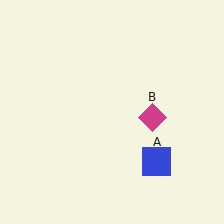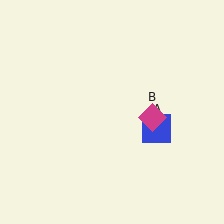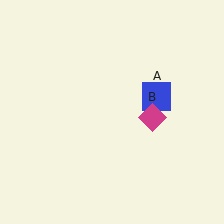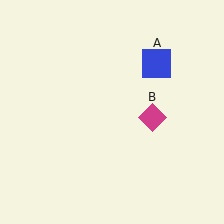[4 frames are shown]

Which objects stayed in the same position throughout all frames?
Magenta diamond (object B) remained stationary.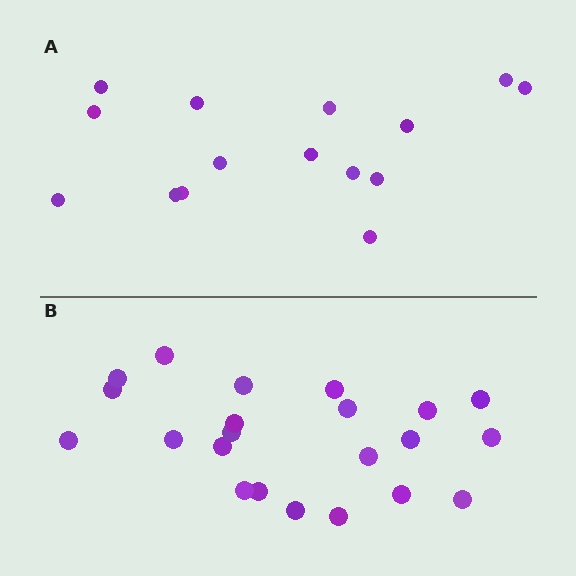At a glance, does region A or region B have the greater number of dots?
Region B (the bottom region) has more dots.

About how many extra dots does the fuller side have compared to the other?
Region B has roughly 8 or so more dots than region A.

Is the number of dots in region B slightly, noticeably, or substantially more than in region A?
Region B has substantially more. The ratio is roughly 1.5 to 1.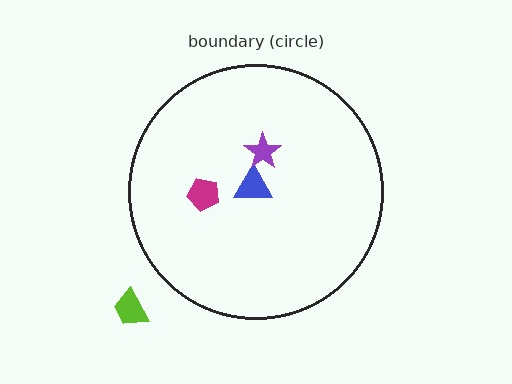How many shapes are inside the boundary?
3 inside, 1 outside.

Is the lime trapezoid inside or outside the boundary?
Outside.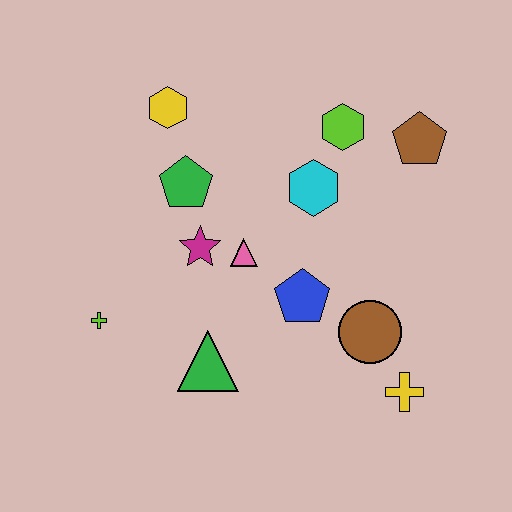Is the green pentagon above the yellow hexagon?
No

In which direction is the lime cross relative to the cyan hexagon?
The lime cross is to the left of the cyan hexagon.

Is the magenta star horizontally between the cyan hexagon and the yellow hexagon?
Yes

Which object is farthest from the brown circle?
The yellow hexagon is farthest from the brown circle.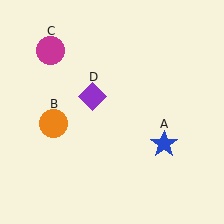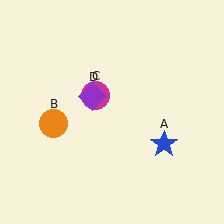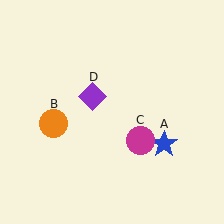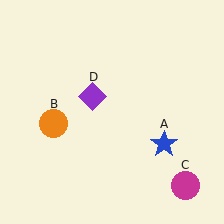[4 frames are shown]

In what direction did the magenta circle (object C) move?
The magenta circle (object C) moved down and to the right.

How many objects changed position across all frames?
1 object changed position: magenta circle (object C).